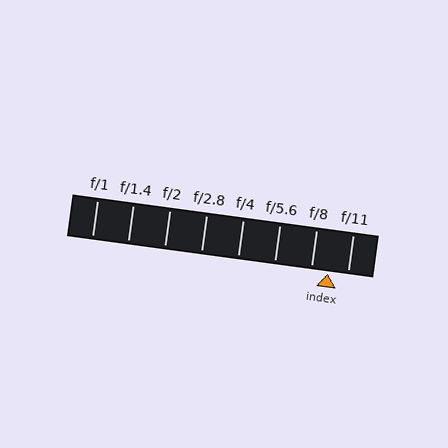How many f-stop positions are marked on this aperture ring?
There are 8 f-stop positions marked.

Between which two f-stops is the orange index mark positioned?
The index mark is between f/8 and f/11.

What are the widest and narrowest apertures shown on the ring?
The widest aperture shown is f/1 and the narrowest is f/11.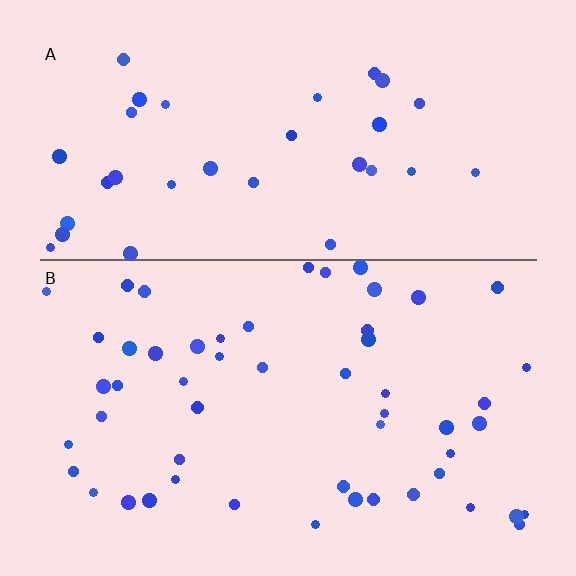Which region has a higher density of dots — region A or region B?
B (the bottom).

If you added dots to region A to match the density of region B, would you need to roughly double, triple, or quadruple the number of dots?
Approximately double.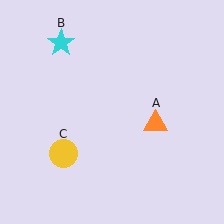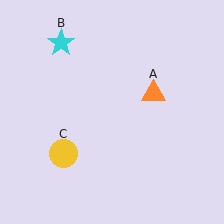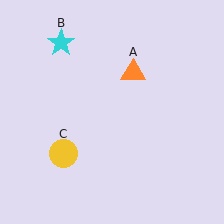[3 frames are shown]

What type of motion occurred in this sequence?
The orange triangle (object A) rotated counterclockwise around the center of the scene.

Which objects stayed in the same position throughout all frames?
Cyan star (object B) and yellow circle (object C) remained stationary.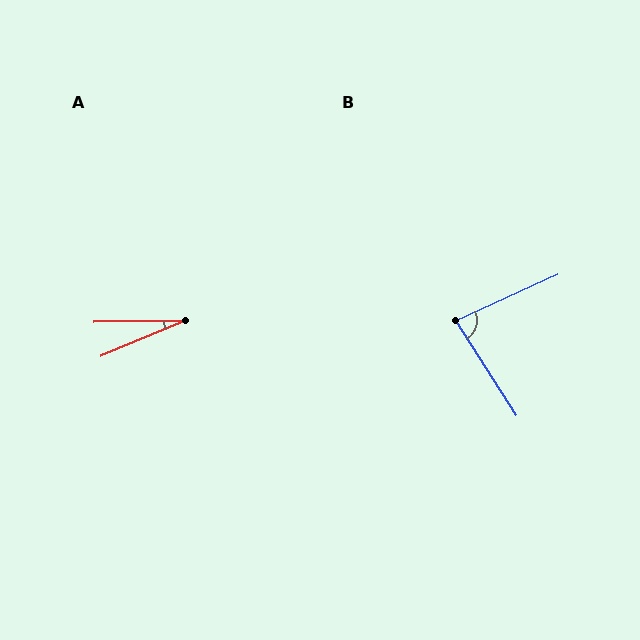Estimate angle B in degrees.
Approximately 82 degrees.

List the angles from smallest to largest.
A (22°), B (82°).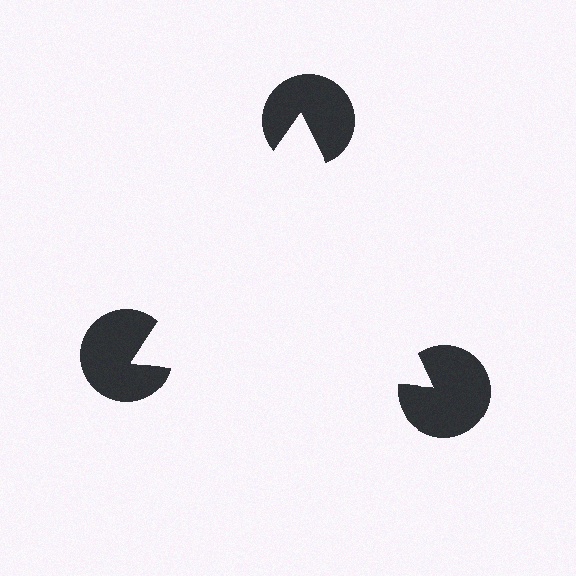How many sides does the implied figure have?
3 sides.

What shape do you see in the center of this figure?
An illusory triangle — its edges are inferred from the aligned wedge cuts in the pac-man discs, not physically drawn.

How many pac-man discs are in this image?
There are 3 — one at each vertex of the illusory triangle.